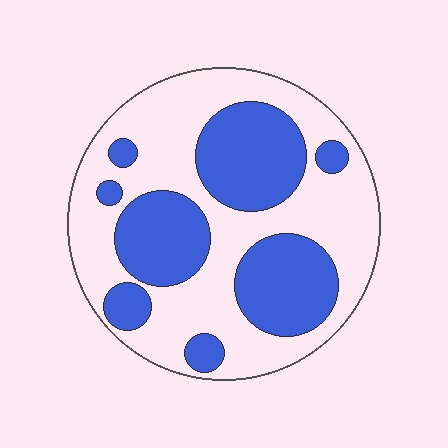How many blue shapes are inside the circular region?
8.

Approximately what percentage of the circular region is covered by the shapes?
Approximately 40%.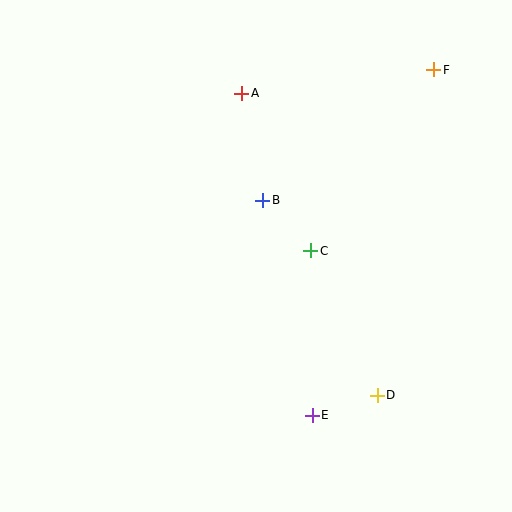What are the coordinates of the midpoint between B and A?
The midpoint between B and A is at (252, 147).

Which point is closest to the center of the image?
Point C at (311, 251) is closest to the center.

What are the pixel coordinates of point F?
Point F is at (434, 70).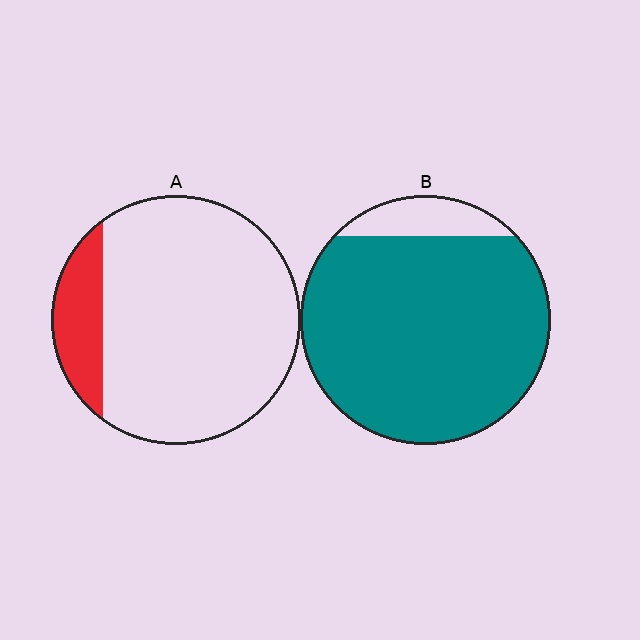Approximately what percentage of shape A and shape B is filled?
A is approximately 15% and B is approximately 90%.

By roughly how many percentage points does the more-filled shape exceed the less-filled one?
By roughly 75 percentage points (B over A).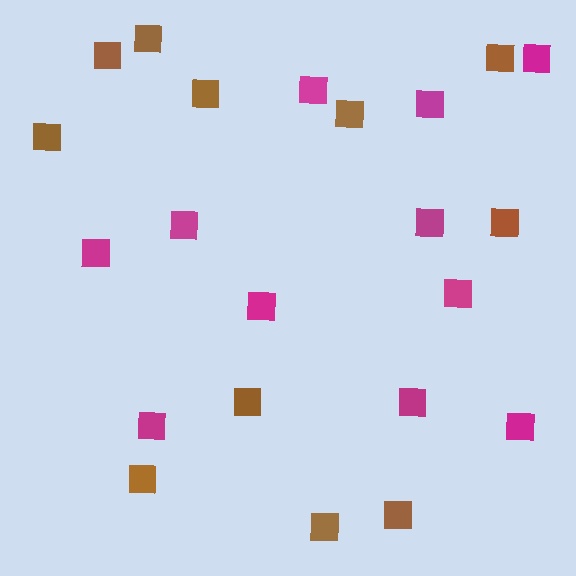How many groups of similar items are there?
There are 2 groups: one group of magenta squares (11) and one group of brown squares (11).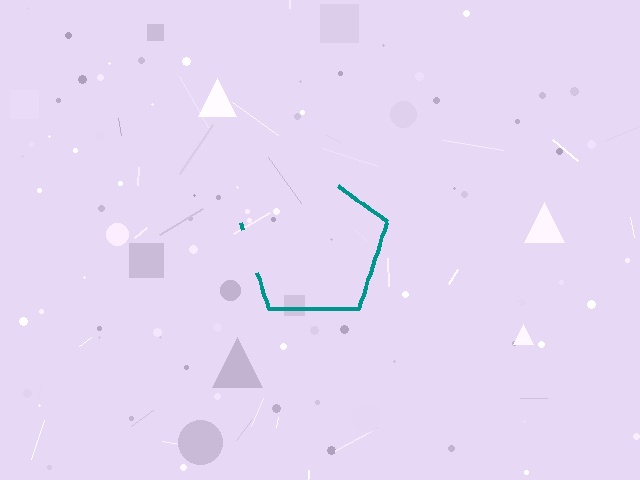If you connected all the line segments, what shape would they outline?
They would outline a pentagon.